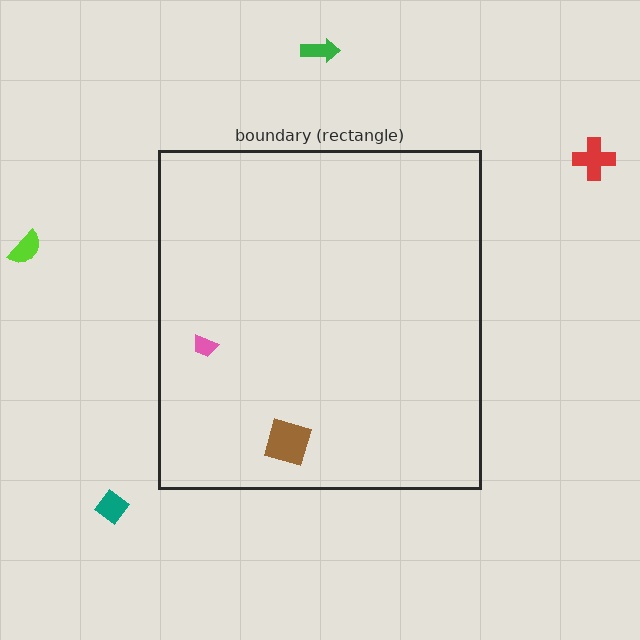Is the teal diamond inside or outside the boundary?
Outside.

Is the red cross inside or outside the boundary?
Outside.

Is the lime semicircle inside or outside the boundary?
Outside.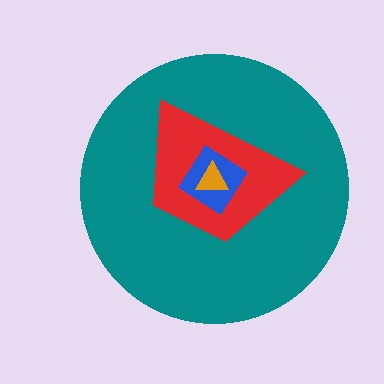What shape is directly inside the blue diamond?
The orange triangle.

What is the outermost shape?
The teal circle.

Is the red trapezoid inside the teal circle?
Yes.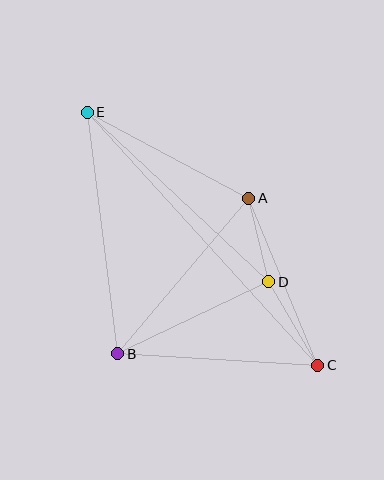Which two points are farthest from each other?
Points C and E are farthest from each other.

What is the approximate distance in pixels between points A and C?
The distance between A and C is approximately 180 pixels.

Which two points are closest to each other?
Points A and D are closest to each other.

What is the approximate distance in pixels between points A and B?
The distance between A and B is approximately 203 pixels.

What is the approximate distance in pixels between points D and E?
The distance between D and E is approximately 248 pixels.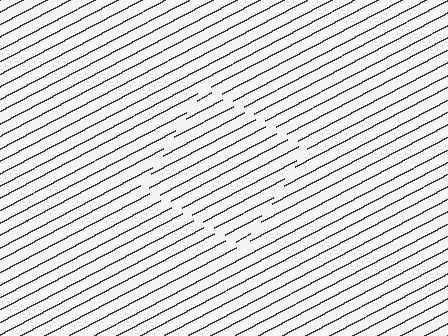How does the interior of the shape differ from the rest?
The interior of the shape contains the same grating, shifted by half a period — the contour is defined by the phase discontinuity where line-ends from the inner and outer gratings abut.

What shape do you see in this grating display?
An illusory square. The interior of the shape contains the same grating, shifted by half a period — the contour is defined by the phase discontinuity where line-ends from the inner and outer gratings abut.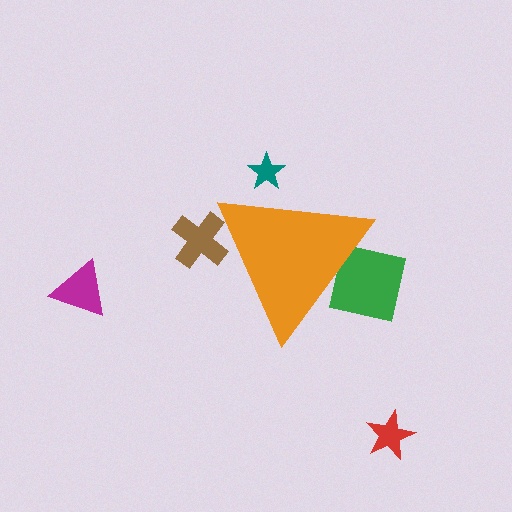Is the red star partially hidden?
No, the red star is fully visible.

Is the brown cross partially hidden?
Yes, the brown cross is partially hidden behind the orange triangle.